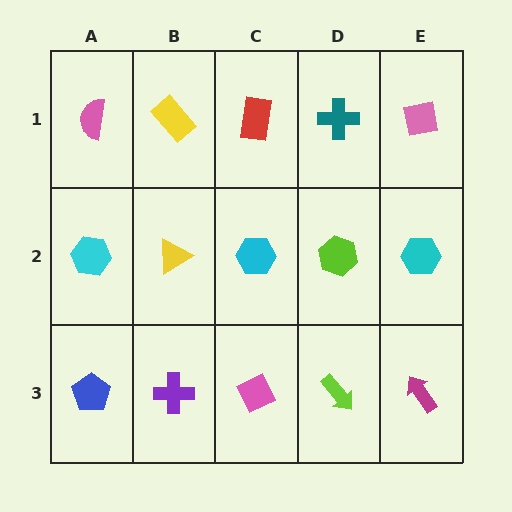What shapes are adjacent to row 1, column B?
A yellow triangle (row 2, column B), a pink semicircle (row 1, column A), a red rectangle (row 1, column C).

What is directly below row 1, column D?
A lime hexagon.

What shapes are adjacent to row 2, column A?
A pink semicircle (row 1, column A), a blue pentagon (row 3, column A), a yellow triangle (row 2, column B).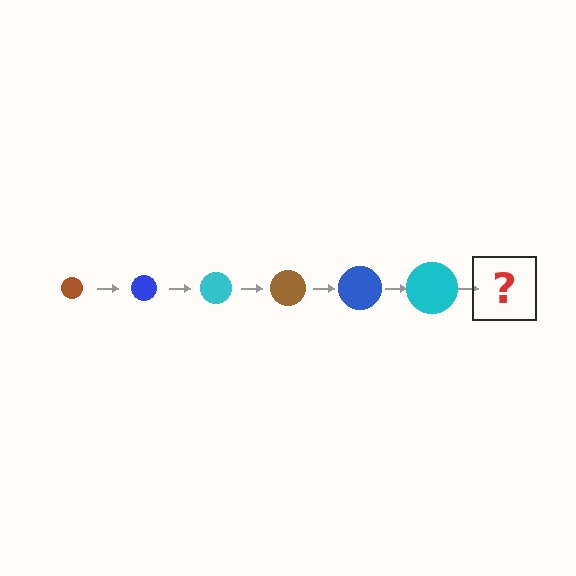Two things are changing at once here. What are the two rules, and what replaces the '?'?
The two rules are that the circle grows larger each step and the color cycles through brown, blue, and cyan. The '?' should be a brown circle, larger than the previous one.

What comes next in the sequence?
The next element should be a brown circle, larger than the previous one.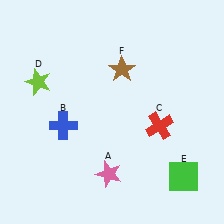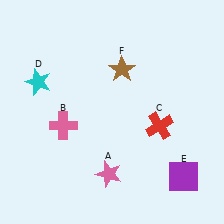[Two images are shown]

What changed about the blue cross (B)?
In Image 1, B is blue. In Image 2, it changed to pink.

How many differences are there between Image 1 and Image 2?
There are 3 differences between the two images.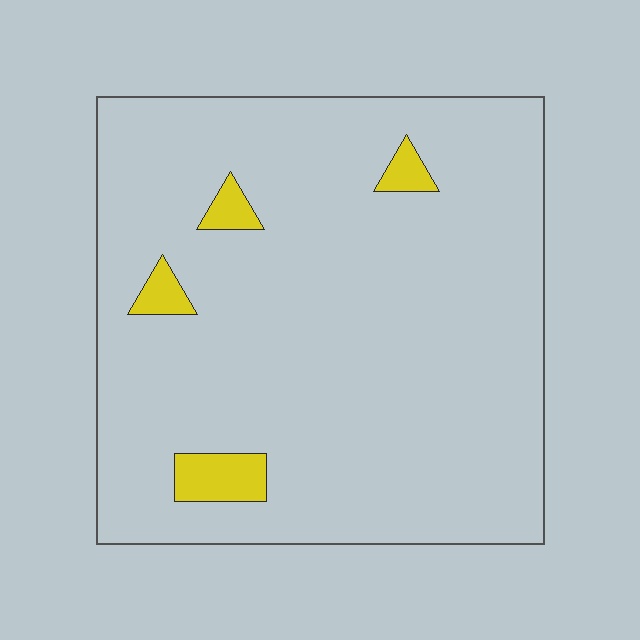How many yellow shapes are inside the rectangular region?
4.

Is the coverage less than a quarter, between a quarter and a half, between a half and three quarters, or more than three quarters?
Less than a quarter.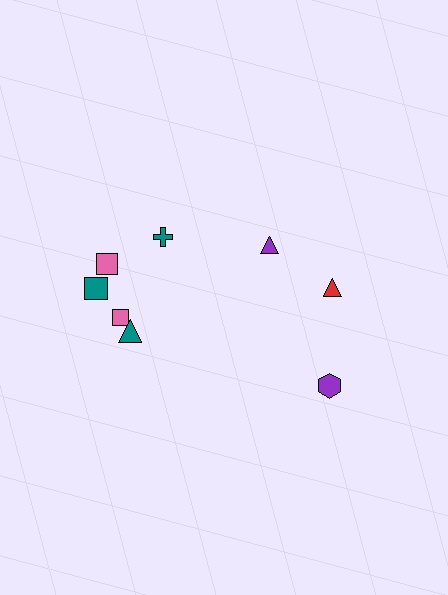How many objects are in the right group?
There are 3 objects.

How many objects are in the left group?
There are 5 objects.